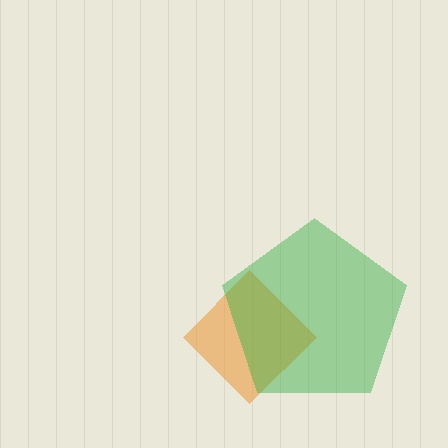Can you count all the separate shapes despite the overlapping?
Yes, there are 2 separate shapes.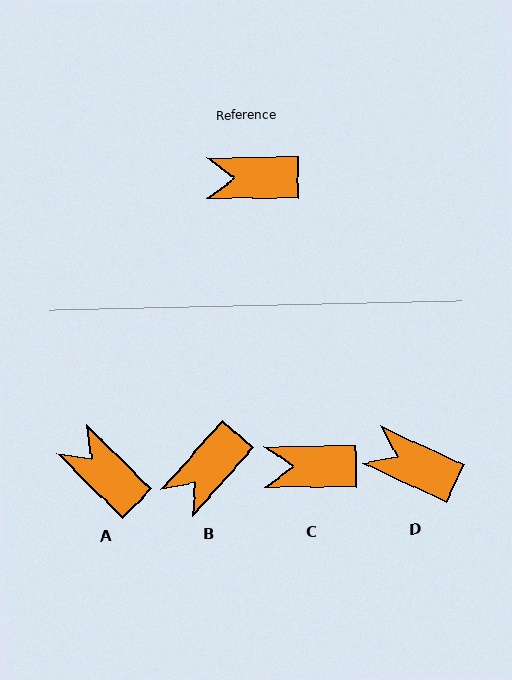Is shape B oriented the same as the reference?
No, it is off by about 48 degrees.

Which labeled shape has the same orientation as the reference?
C.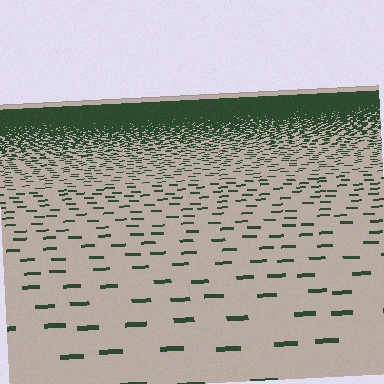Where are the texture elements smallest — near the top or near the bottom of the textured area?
Near the top.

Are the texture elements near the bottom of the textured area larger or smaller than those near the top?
Larger. Near the bottom, elements are closer to the viewer and appear at a bigger on-screen size.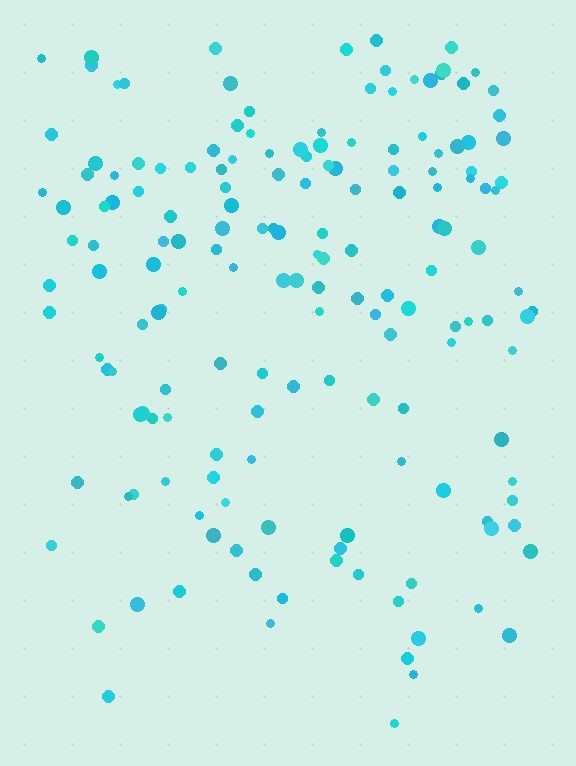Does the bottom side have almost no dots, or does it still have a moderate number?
Still a moderate number, just noticeably fewer than the top.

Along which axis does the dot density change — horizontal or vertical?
Vertical.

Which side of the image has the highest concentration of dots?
The top.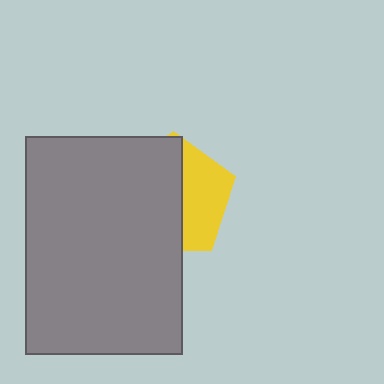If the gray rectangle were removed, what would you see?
You would see the complete yellow pentagon.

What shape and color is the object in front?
The object in front is a gray rectangle.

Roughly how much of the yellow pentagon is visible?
A small part of it is visible (roughly 39%).